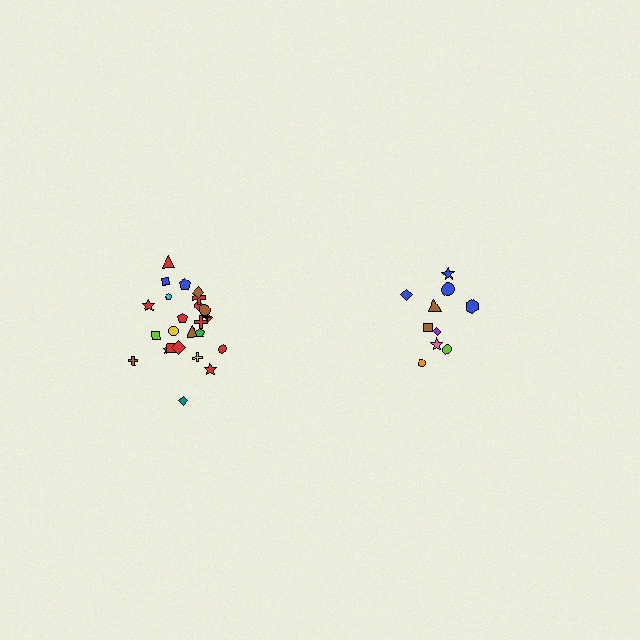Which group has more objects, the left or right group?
The left group.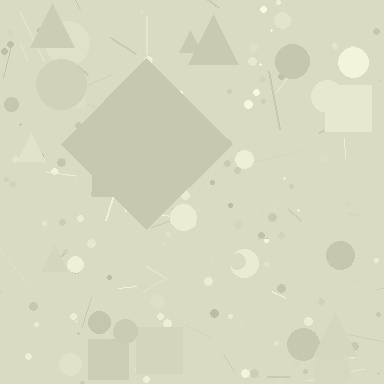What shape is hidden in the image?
A diamond is hidden in the image.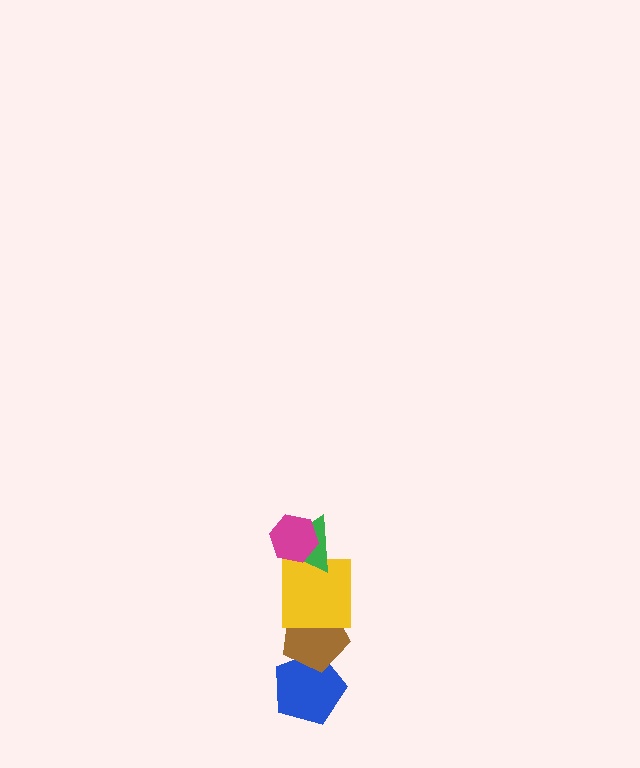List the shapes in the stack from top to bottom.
From top to bottom: the magenta hexagon, the green triangle, the yellow square, the brown pentagon, the blue pentagon.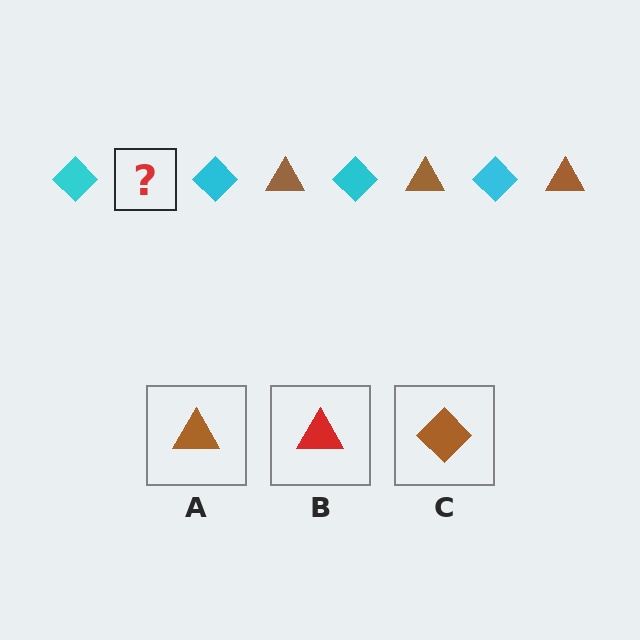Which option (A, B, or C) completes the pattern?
A.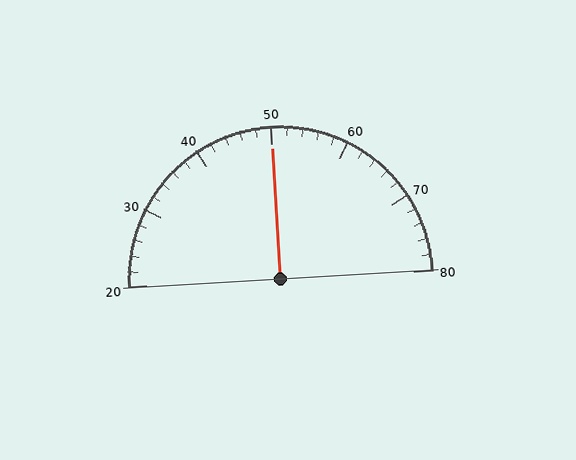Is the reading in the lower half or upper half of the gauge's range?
The reading is in the upper half of the range (20 to 80).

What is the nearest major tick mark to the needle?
The nearest major tick mark is 50.